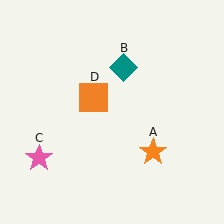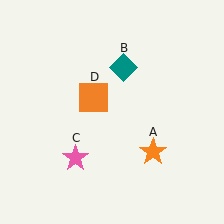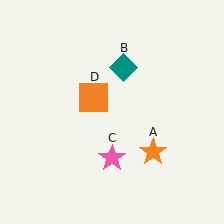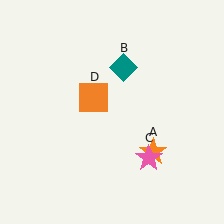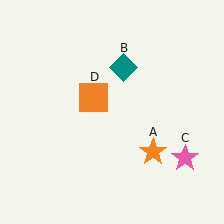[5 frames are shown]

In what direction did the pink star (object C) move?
The pink star (object C) moved right.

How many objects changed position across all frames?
1 object changed position: pink star (object C).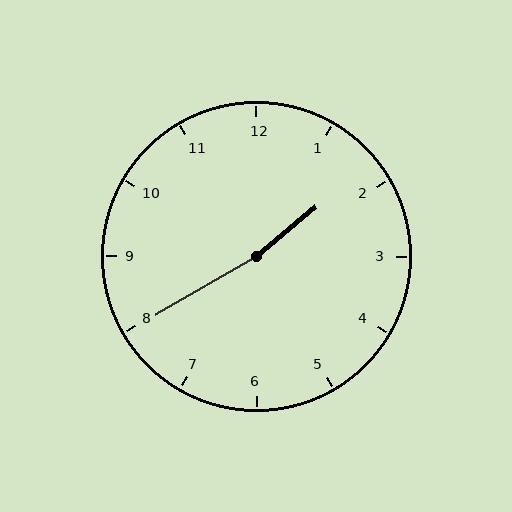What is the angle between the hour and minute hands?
Approximately 170 degrees.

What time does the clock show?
1:40.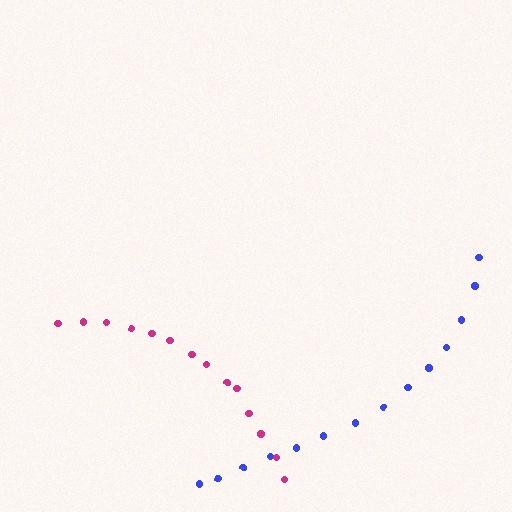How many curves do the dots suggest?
There are 2 distinct paths.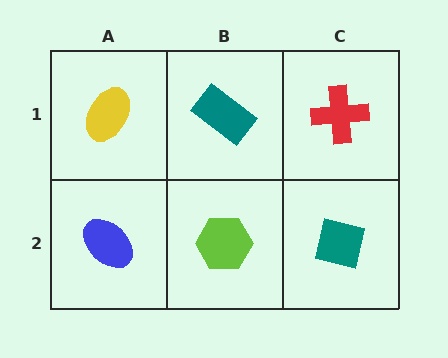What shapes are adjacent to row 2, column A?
A yellow ellipse (row 1, column A), a lime hexagon (row 2, column B).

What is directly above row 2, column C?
A red cross.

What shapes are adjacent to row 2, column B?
A teal rectangle (row 1, column B), a blue ellipse (row 2, column A), a teal square (row 2, column C).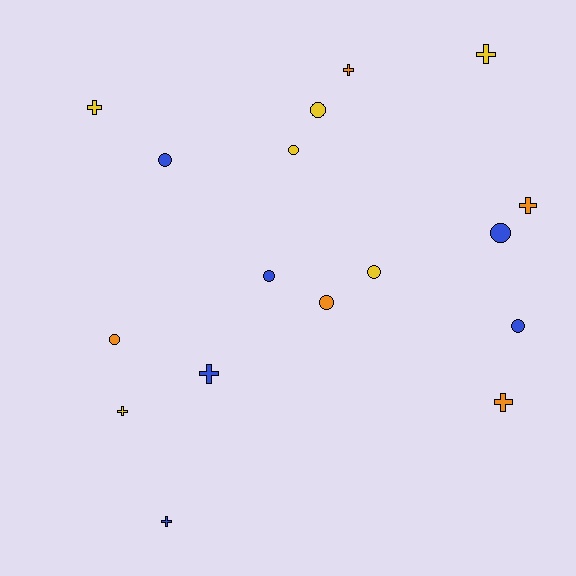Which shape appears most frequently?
Circle, with 9 objects.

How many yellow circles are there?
There are 3 yellow circles.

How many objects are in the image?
There are 17 objects.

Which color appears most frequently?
Yellow, with 6 objects.